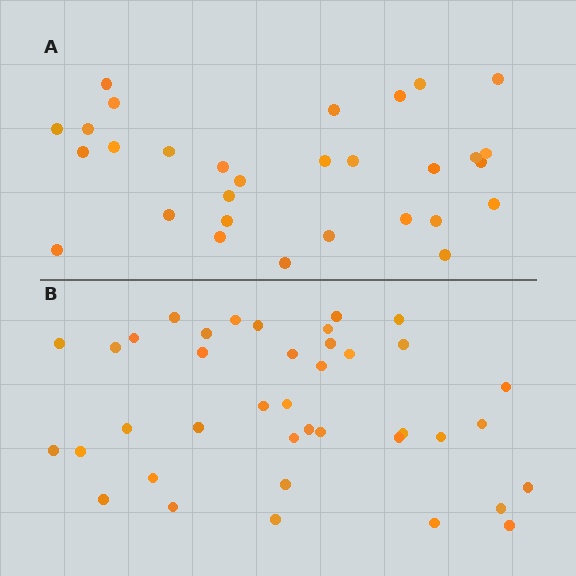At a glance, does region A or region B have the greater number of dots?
Region B (the bottom region) has more dots.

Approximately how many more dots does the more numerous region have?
Region B has roughly 8 or so more dots than region A.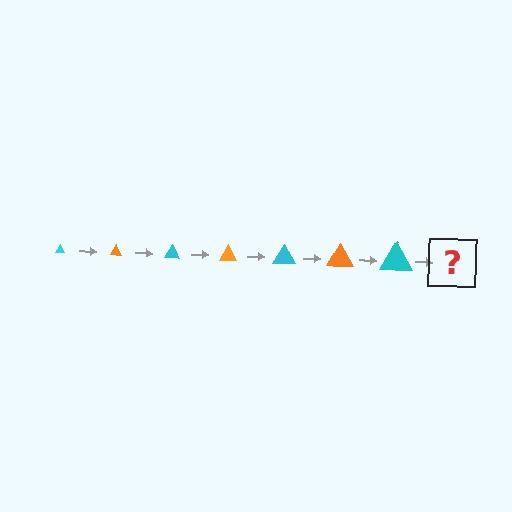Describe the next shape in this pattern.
It should be an orange triangle, larger than the previous one.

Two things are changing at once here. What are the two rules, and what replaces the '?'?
The two rules are that the triangle grows larger each step and the color cycles through cyan and orange. The '?' should be an orange triangle, larger than the previous one.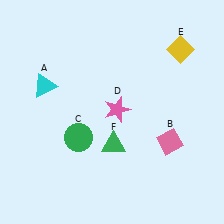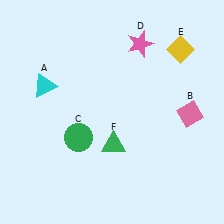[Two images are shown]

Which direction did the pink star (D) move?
The pink star (D) moved up.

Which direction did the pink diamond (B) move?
The pink diamond (B) moved up.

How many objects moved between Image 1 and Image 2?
2 objects moved between the two images.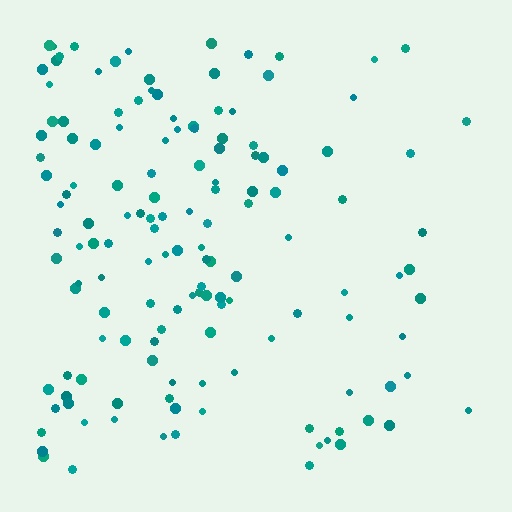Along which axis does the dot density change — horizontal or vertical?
Horizontal.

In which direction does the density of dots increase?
From right to left, with the left side densest.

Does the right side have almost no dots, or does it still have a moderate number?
Still a moderate number, just noticeably fewer than the left.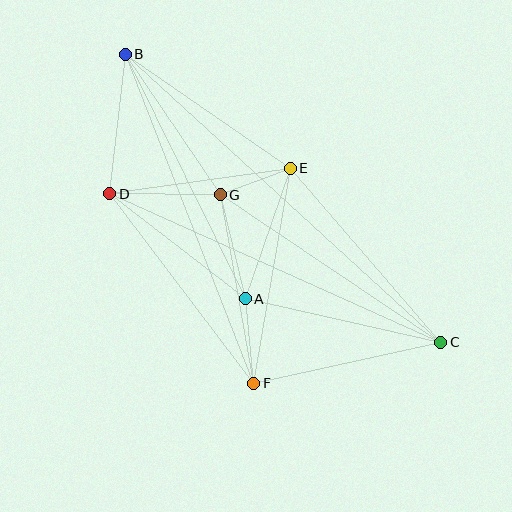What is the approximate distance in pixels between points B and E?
The distance between B and E is approximately 201 pixels.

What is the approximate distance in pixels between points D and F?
The distance between D and F is approximately 238 pixels.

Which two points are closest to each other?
Points E and G are closest to each other.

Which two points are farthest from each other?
Points B and C are farthest from each other.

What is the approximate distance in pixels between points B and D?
The distance between B and D is approximately 140 pixels.